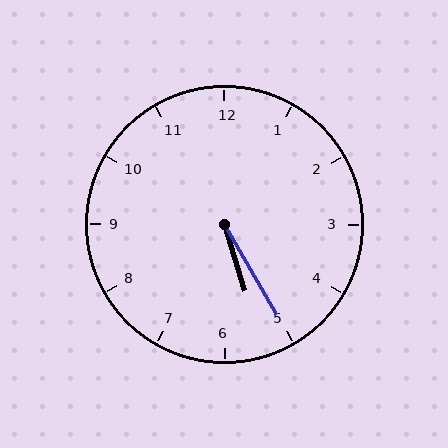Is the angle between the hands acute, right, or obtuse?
It is acute.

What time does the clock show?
5:25.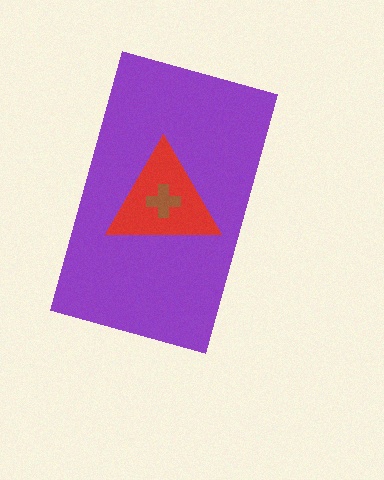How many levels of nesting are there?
3.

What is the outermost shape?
The purple rectangle.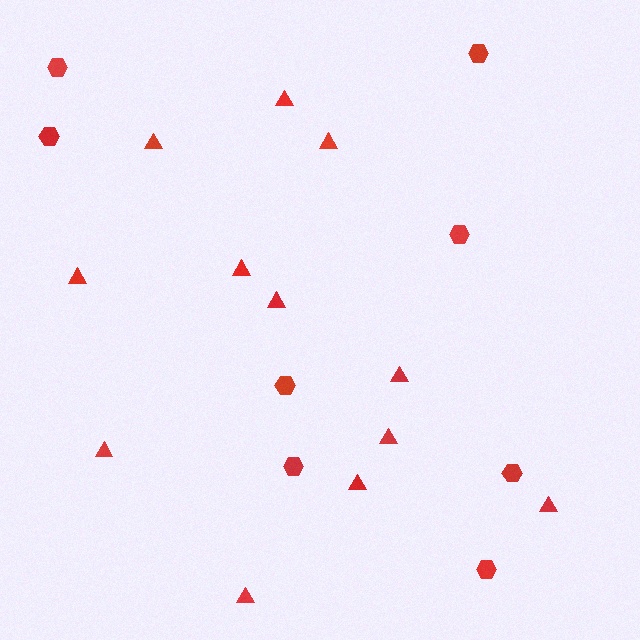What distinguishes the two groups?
There are 2 groups: one group of hexagons (8) and one group of triangles (12).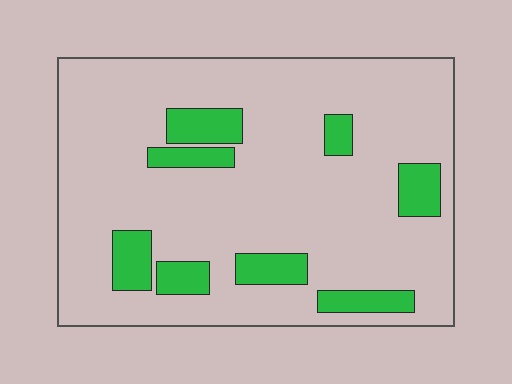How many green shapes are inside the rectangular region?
8.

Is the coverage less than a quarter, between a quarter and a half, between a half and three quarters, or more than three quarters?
Less than a quarter.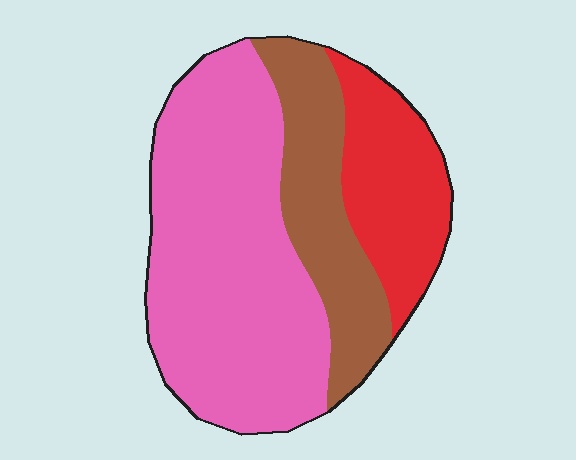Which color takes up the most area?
Pink, at roughly 55%.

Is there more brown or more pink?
Pink.